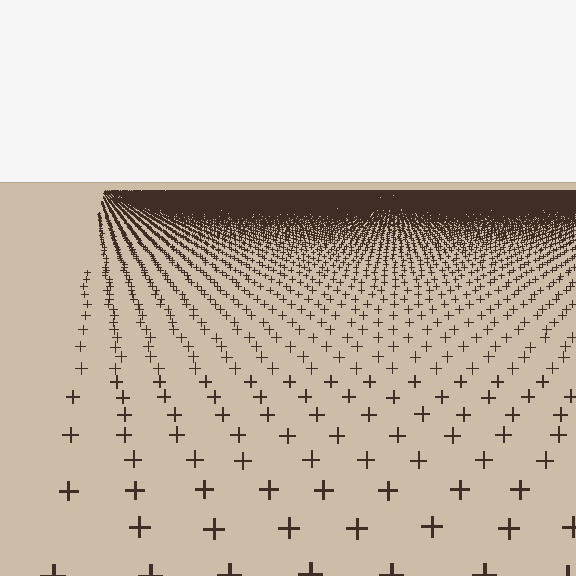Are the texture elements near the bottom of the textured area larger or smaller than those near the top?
Larger. Near the bottom, elements are closer to the viewer and appear at a bigger on-screen size.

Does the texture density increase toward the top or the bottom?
Density increases toward the top.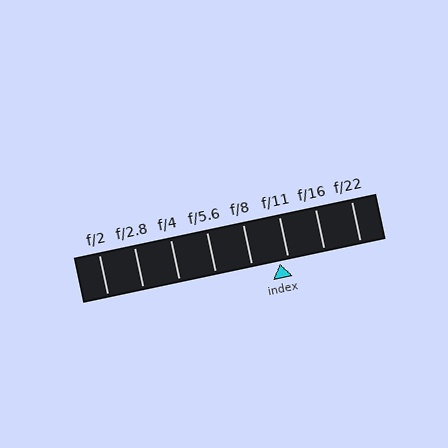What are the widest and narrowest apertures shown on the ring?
The widest aperture shown is f/2 and the narrowest is f/22.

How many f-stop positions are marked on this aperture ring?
There are 8 f-stop positions marked.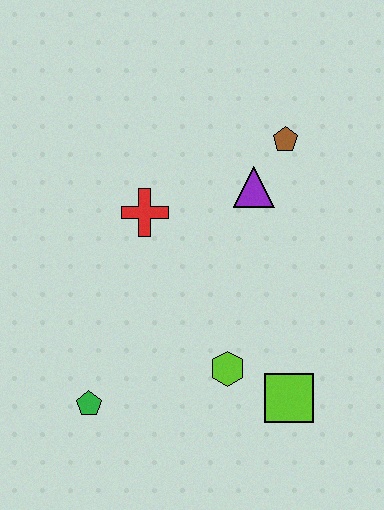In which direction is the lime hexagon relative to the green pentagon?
The lime hexagon is to the right of the green pentagon.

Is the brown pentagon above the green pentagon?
Yes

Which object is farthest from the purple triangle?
The green pentagon is farthest from the purple triangle.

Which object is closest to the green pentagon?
The lime hexagon is closest to the green pentagon.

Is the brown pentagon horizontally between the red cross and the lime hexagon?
No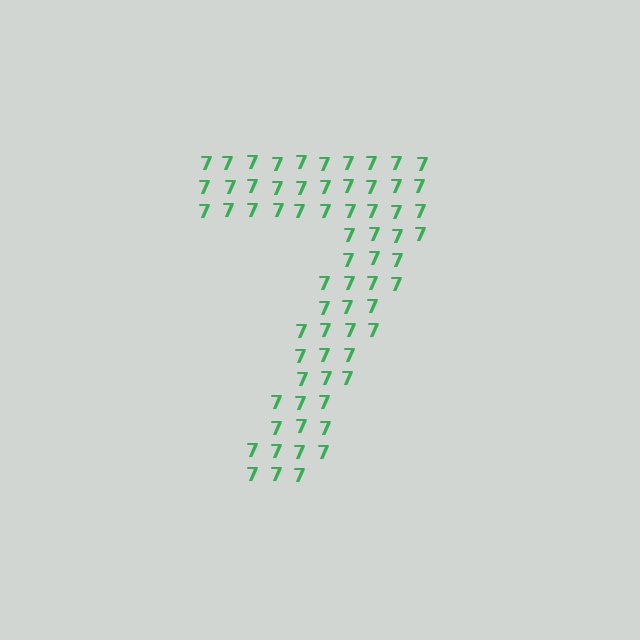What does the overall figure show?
The overall figure shows the digit 7.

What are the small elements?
The small elements are digit 7's.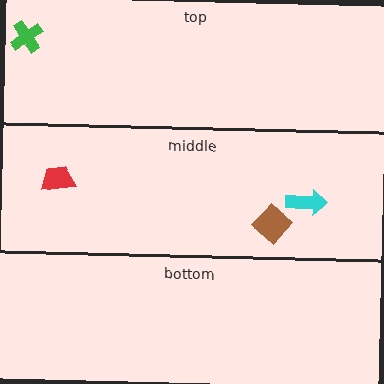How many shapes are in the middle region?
3.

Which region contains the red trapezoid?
The middle region.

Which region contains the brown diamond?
The middle region.